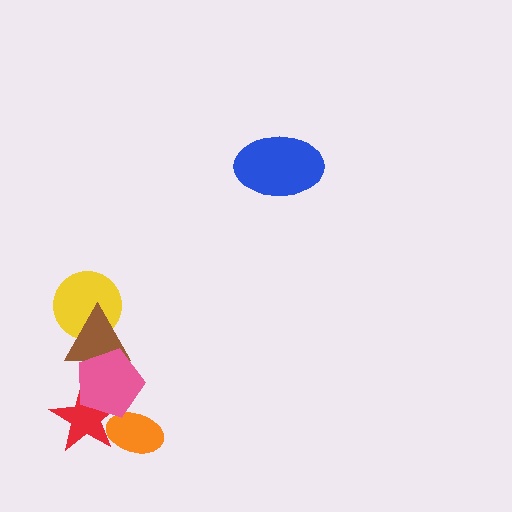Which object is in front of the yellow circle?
The brown triangle is in front of the yellow circle.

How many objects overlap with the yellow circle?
1 object overlaps with the yellow circle.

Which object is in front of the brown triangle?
The pink pentagon is in front of the brown triangle.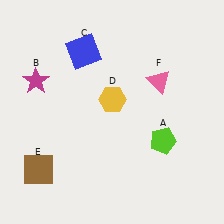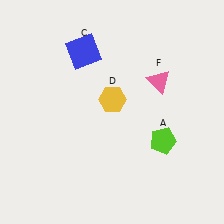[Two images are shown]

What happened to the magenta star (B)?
The magenta star (B) was removed in Image 2. It was in the top-left area of Image 1.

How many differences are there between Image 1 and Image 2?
There are 2 differences between the two images.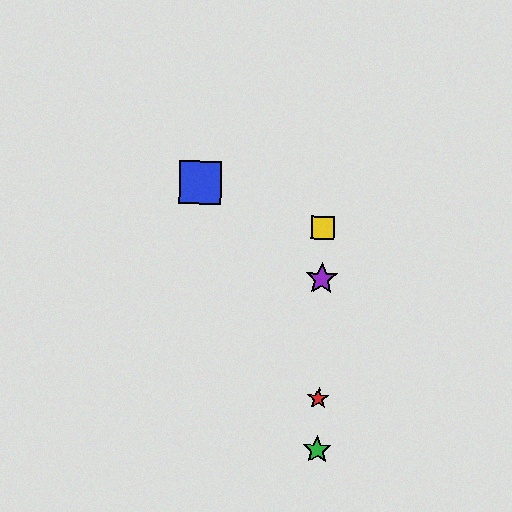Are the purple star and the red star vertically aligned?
Yes, both are at x≈322.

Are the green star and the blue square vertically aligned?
No, the green star is at x≈317 and the blue square is at x≈200.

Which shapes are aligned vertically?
The red star, the green star, the yellow square, the purple star are aligned vertically.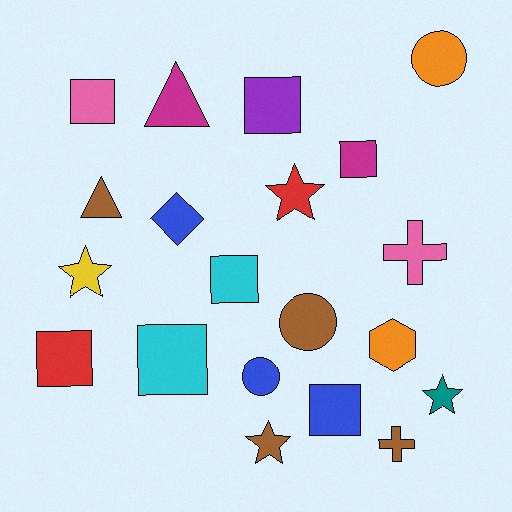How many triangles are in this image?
There are 2 triangles.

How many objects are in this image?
There are 20 objects.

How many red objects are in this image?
There are 2 red objects.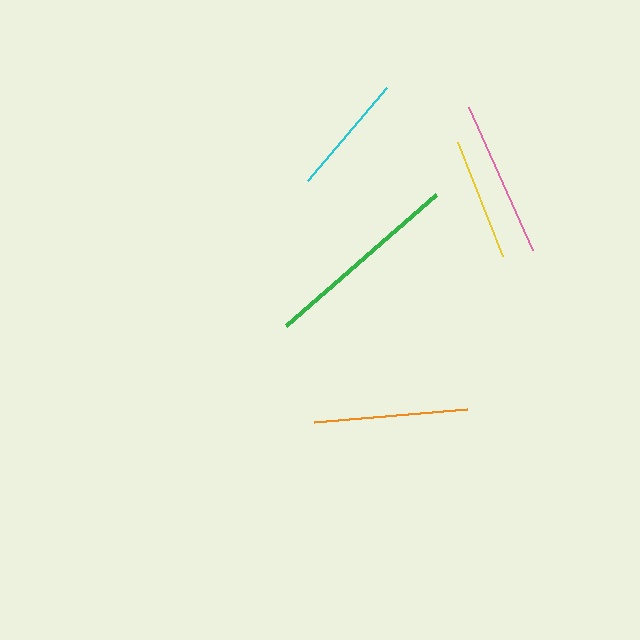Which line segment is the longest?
The green line is the longest at approximately 200 pixels.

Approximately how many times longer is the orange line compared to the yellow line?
The orange line is approximately 1.3 times the length of the yellow line.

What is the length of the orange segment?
The orange segment is approximately 154 pixels long.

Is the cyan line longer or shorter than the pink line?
The pink line is longer than the cyan line.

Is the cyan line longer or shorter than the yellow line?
The yellow line is longer than the cyan line.